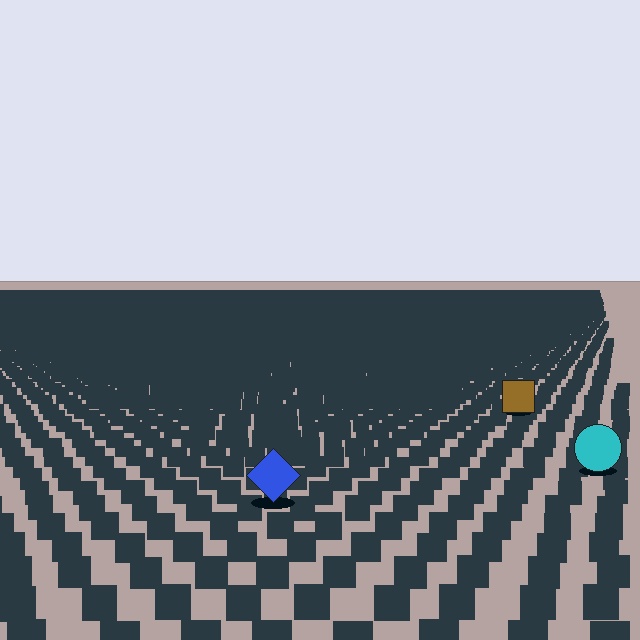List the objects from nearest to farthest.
From nearest to farthest: the blue diamond, the cyan circle, the brown square.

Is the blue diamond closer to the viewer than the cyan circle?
Yes. The blue diamond is closer — you can tell from the texture gradient: the ground texture is coarser near it.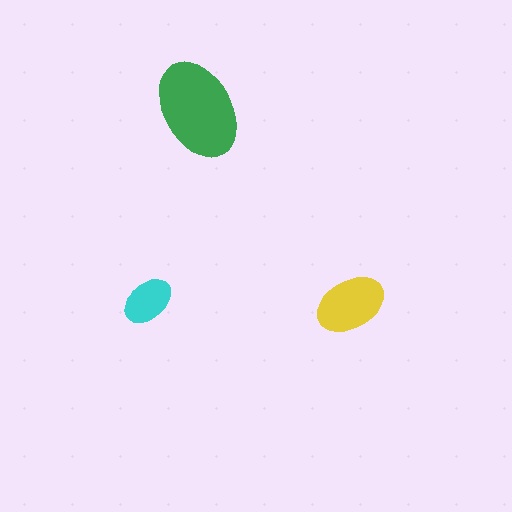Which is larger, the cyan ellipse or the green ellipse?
The green one.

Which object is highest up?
The green ellipse is topmost.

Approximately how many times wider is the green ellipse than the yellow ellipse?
About 1.5 times wider.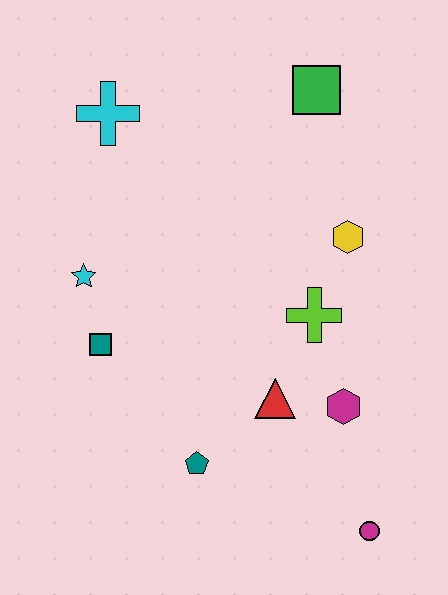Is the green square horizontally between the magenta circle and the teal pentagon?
Yes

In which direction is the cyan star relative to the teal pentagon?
The cyan star is above the teal pentagon.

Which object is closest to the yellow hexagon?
The lime cross is closest to the yellow hexagon.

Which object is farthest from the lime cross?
The cyan cross is farthest from the lime cross.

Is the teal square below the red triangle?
No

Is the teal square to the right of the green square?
No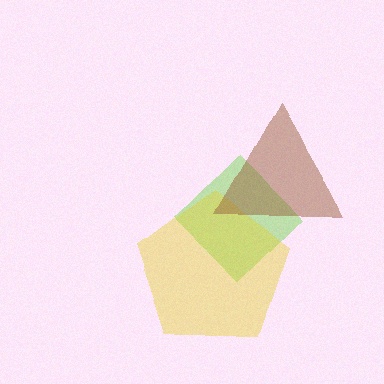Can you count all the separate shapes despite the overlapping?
Yes, there are 3 separate shapes.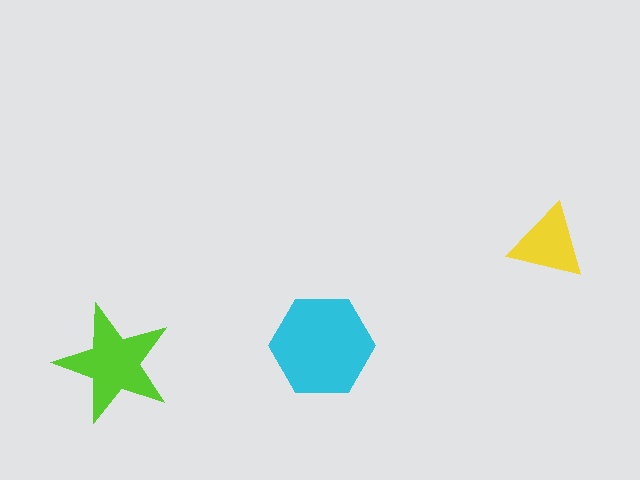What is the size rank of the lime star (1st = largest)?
2nd.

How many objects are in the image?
There are 3 objects in the image.